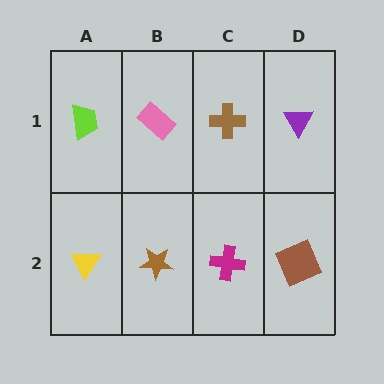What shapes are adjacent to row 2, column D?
A purple triangle (row 1, column D), a magenta cross (row 2, column C).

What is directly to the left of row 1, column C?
A pink rectangle.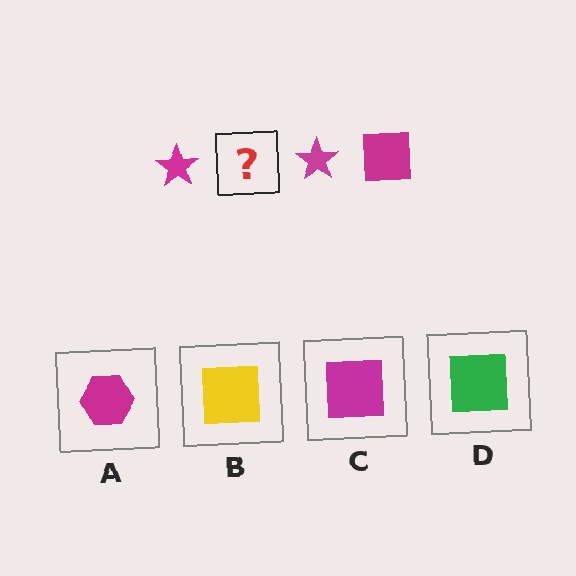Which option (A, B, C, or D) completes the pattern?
C.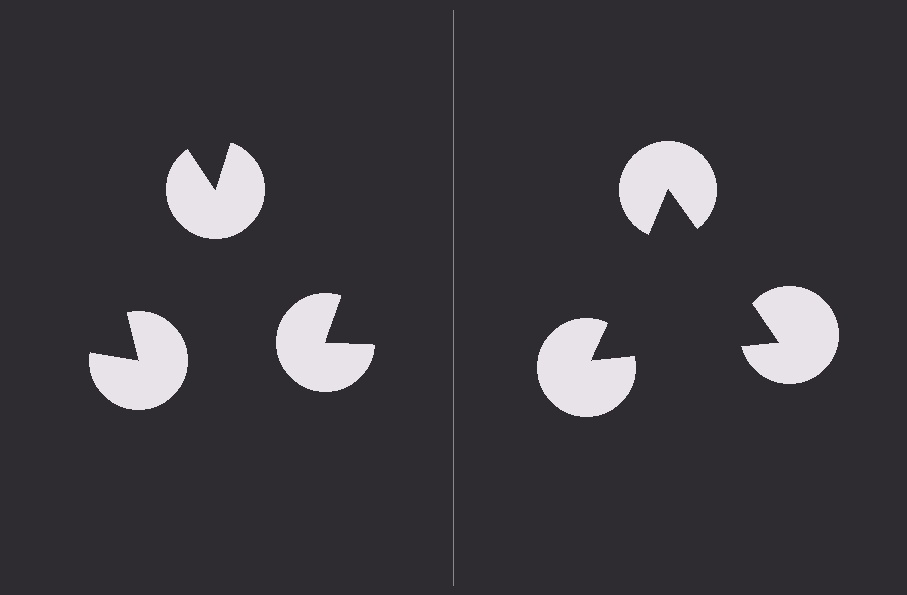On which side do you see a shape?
An illusory triangle appears on the right side. On the left side the wedge cuts are rotated, so no coherent shape forms.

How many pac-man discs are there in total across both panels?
6 — 3 on each side.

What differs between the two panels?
The pac-man discs are positioned identically on both sides; only the wedge orientations differ. On the right they align to a triangle; on the left they are misaligned.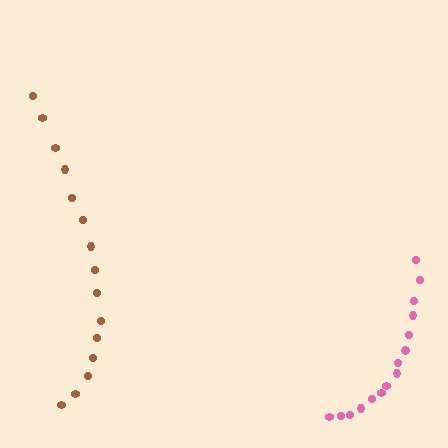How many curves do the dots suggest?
There are 2 distinct paths.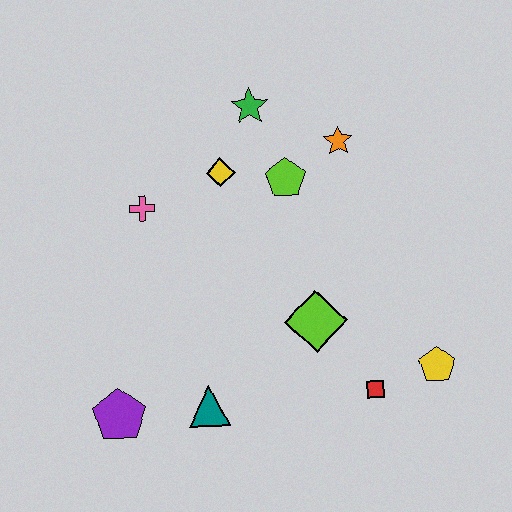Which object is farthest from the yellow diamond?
The yellow pentagon is farthest from the yellow diamond.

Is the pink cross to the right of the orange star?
No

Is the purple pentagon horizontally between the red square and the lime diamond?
No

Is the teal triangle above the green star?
No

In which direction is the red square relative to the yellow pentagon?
The red square is to the left of the yellow pentagon.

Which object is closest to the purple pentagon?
The teal triangle is closest to the purple pentagon.